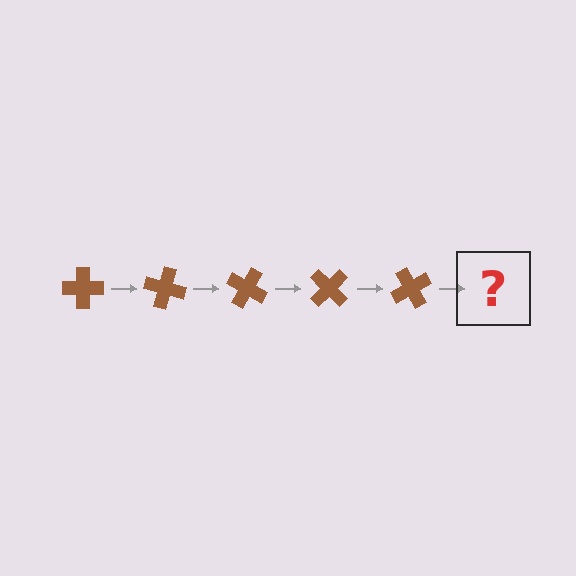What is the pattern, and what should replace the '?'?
The pattern is that the cross rotates 15 degrees each step. The '?' should be a brown cross rotated 75 degrees.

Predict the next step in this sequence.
The next step is a brown cross rotated 75 degrees.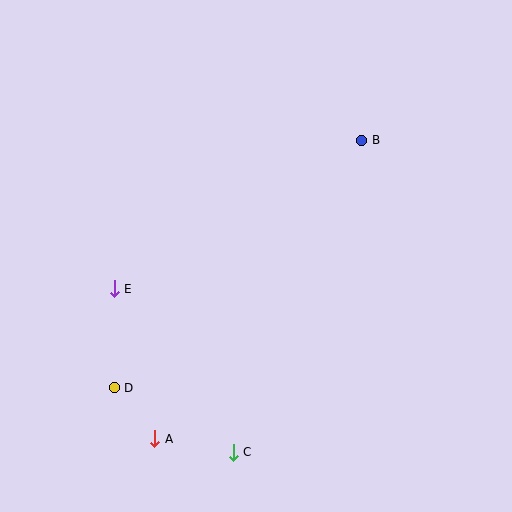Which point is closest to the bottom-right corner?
Point C is closest to the bottom-right corner.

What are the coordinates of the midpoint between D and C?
The midpoint between D and C is at (174, 420).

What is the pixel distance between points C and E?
The distance between C and E is 202 pixels.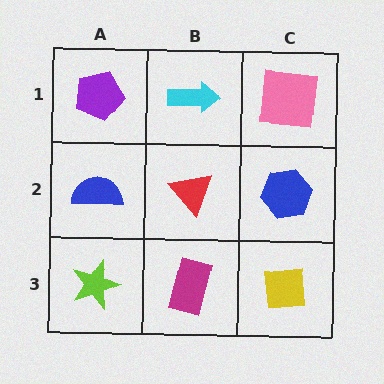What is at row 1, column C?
A pink square.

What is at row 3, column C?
A yellow square.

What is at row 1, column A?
A purple pentagon.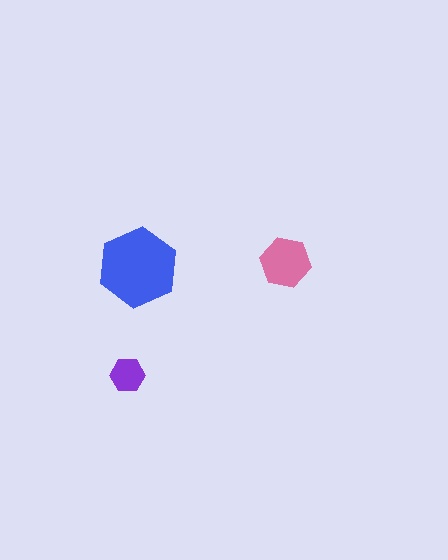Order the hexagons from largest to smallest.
the blue one, the pink one, the purple one.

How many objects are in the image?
There are 3 objects in the image.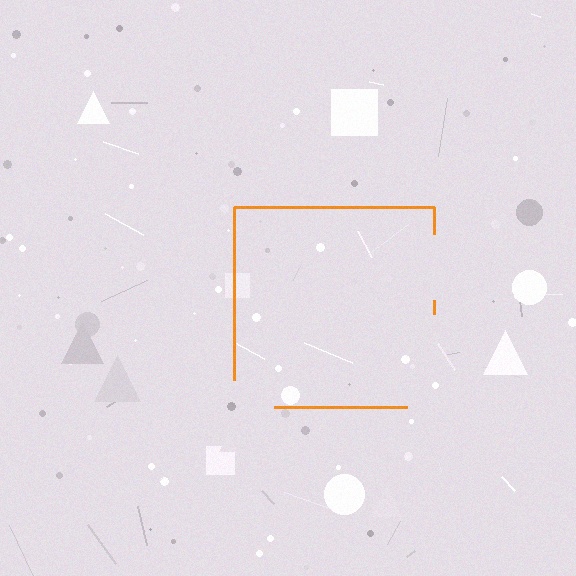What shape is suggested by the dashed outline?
The dashed outline suggests a square.